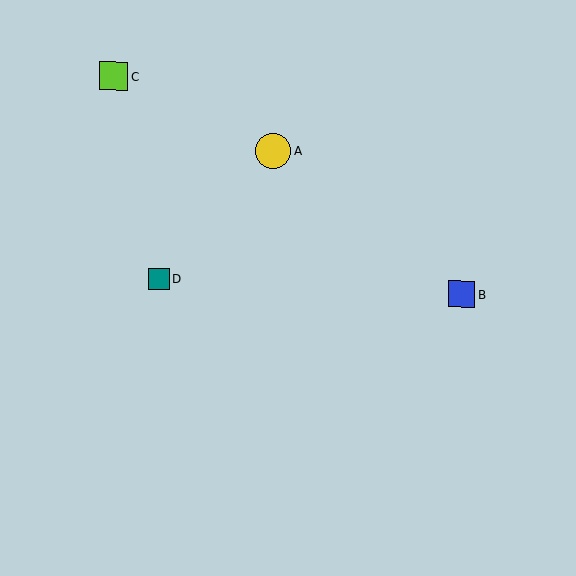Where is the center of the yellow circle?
The center of the yellow circle is at (273, 151).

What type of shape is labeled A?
Shape A is a yellow circle.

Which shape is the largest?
The yellow circle (labeled A) is the largest.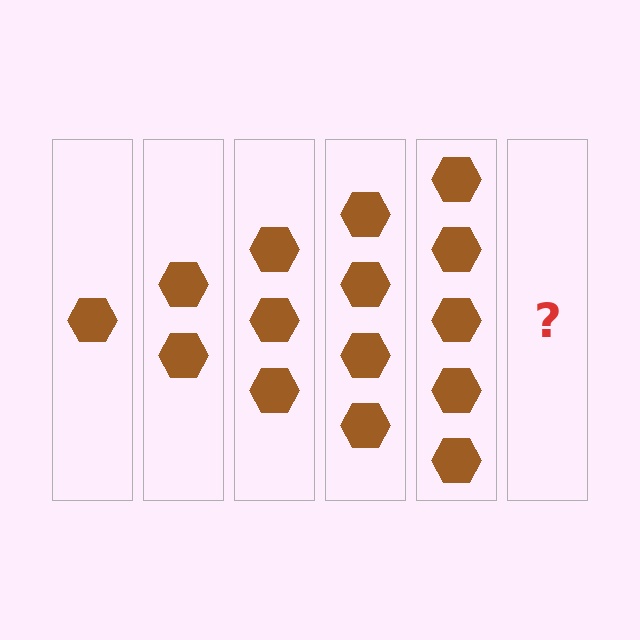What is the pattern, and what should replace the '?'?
The pattern is that each step adds one more hexagon. The '?' should be 6 hexagons.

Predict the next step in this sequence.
The next step is 6 hexagons.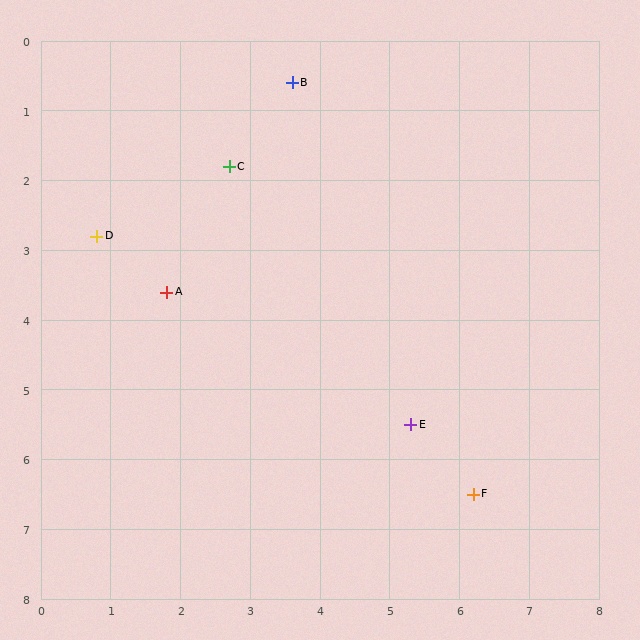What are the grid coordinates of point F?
Point F is at approximately (6.2, 6.5).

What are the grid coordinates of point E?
Point E is at approximately (5.3, 5.5).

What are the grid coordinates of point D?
Point D is at approximately (0.8, 2.8).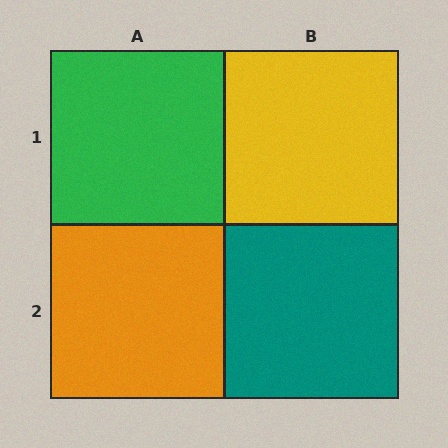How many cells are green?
1 cell is green.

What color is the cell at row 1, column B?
Yellow.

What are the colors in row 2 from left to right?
Orange, teal.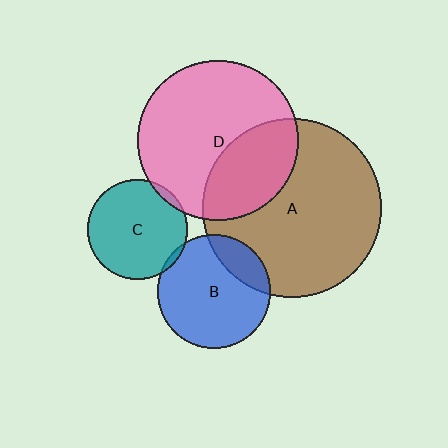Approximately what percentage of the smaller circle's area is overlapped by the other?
Approximately 5%.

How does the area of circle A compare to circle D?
Approximately 1.2 times.